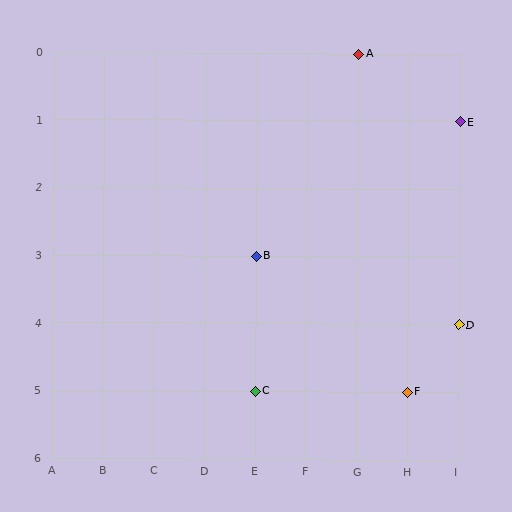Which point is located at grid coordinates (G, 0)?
Point A is at (G, 0).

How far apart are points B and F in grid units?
Points B and F are 3 columns and 2 rows apart (about 3.6 grid units diagonally).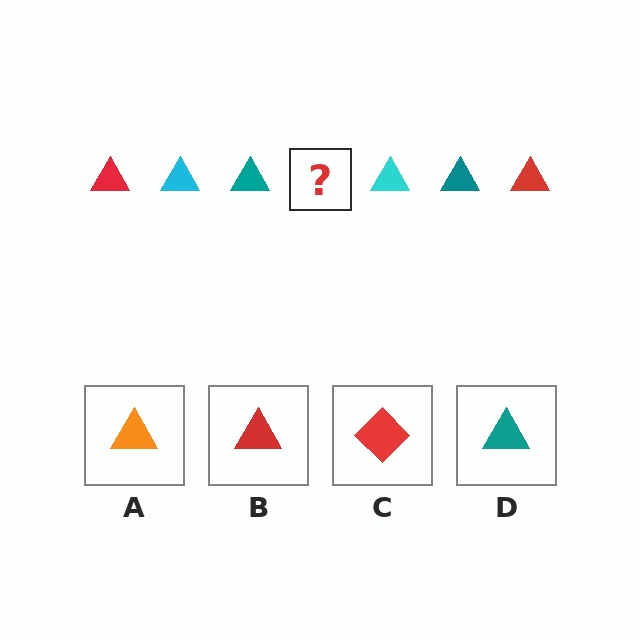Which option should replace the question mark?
Option B.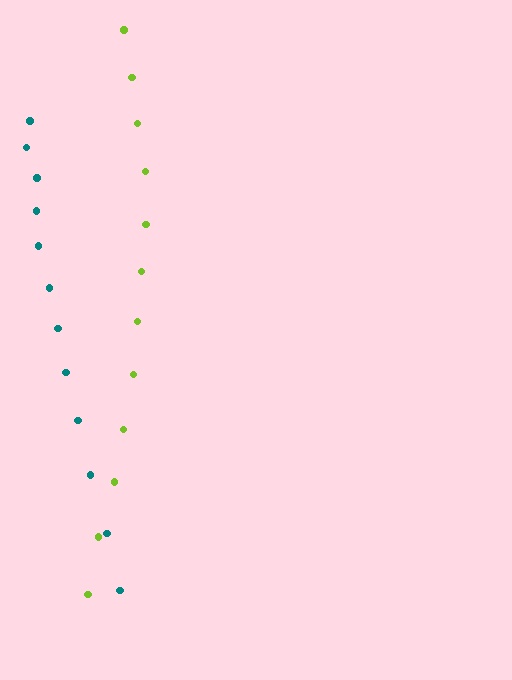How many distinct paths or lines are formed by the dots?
There are 2 distinct paths.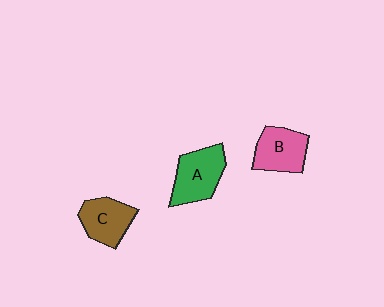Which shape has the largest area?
Shape A (green).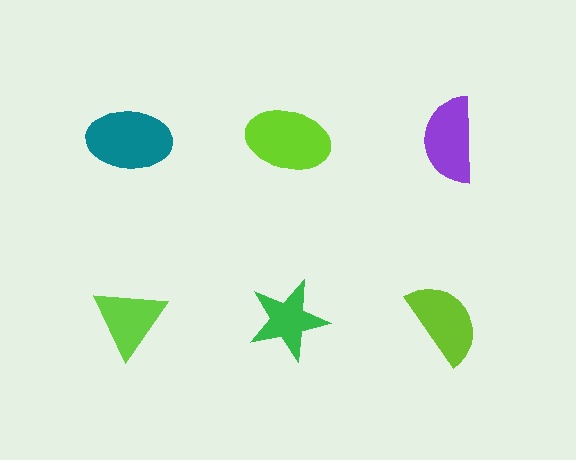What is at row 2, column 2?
A green star.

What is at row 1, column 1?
A teal ellipse.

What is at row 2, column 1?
A lime triangle.